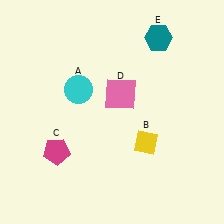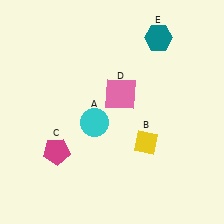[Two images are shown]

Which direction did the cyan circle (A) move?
The cyan circle (A) moved down.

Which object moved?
The cyan circle (A) moved down.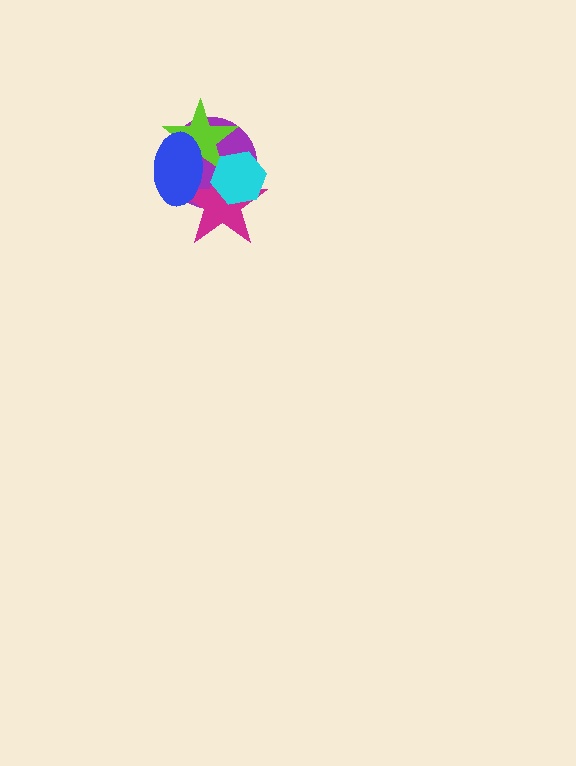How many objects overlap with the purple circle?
4 objects overlap with the purple circle.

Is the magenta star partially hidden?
Yes, it is partially covered by another shape.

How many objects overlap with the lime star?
4 objects overlap with the lime star.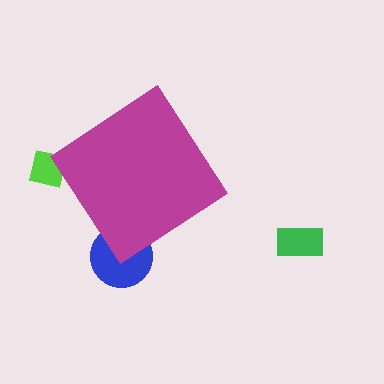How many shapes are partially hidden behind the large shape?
2 shapes are partially hidden.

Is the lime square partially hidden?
Yes, the lime square is partially hidden behind the magenta diamond.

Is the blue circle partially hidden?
Yes, the blue circle is partially hidden behind the magenta diamond.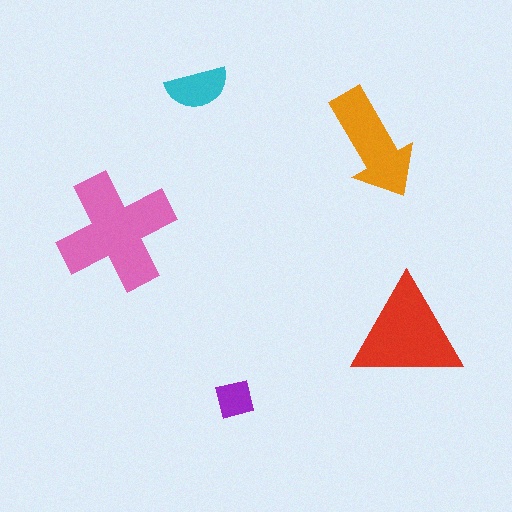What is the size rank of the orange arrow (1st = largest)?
3rd.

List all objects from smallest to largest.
The purple square, the cyan semicircle, the orange arrow, the red triangle, the pink cross.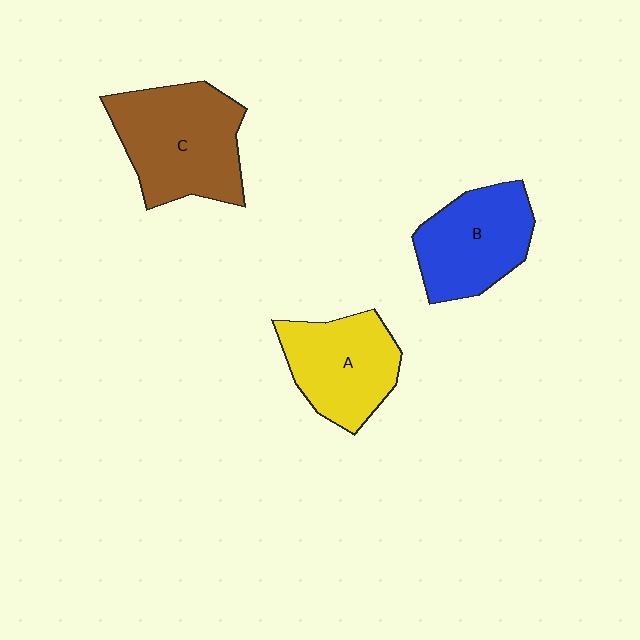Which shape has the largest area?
Shape C (brown).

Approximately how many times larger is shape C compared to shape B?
Approximately 1.3 times.